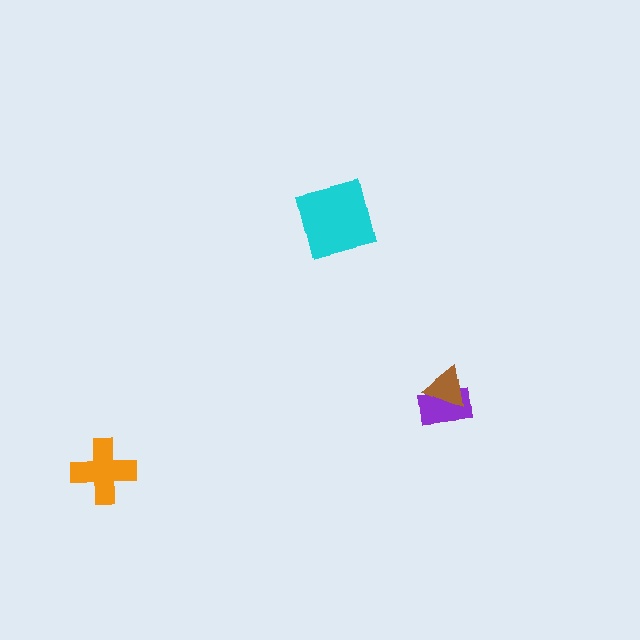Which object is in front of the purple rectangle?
The brown triangle is in front of the purple rectangle.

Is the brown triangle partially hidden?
No, no other shape covers it.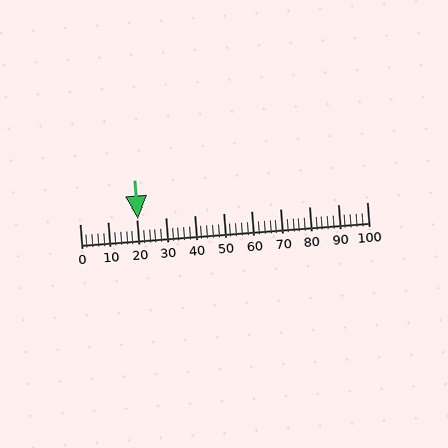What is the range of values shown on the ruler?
The ruler shows values from 0 to 100.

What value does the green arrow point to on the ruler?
The green arrow points to approximately 20.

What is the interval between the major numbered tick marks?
The major tick marks are spaced 10 units apart.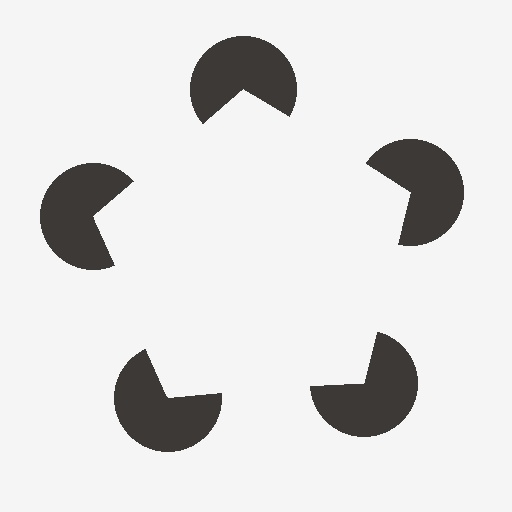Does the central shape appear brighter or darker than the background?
It typically appears slightly brighter than the background, even though no actual brightness change is drawn.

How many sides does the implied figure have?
5 sides.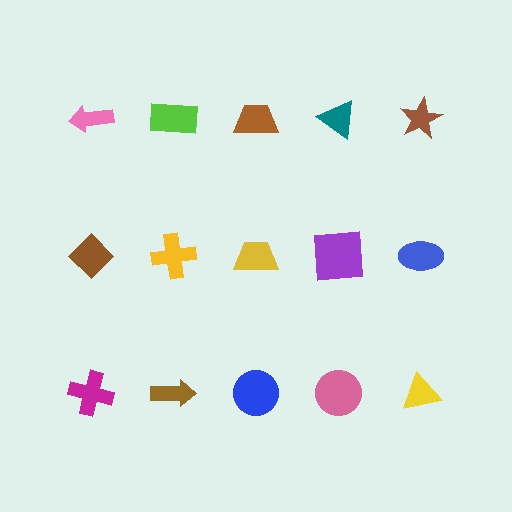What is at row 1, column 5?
A brown star.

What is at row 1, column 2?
A lime rectangle.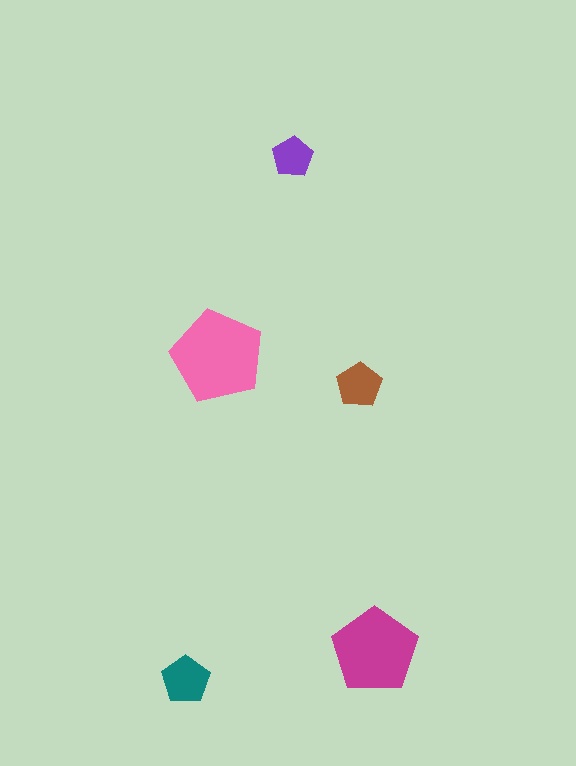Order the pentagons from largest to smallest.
the pink one, the magenta one, the teal one, the brown one, the purple one.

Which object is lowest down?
The teal pentagon is bottommost.